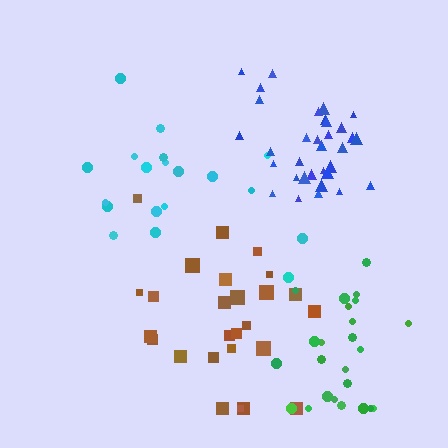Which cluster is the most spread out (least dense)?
Cyan.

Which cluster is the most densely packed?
Blue.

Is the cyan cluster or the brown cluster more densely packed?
Brown.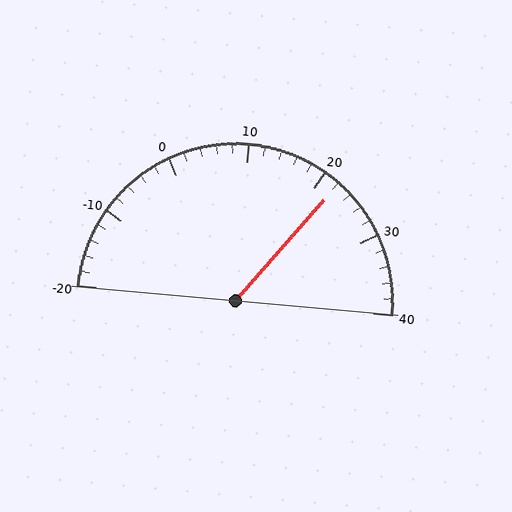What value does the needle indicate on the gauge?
The needle indicates approximately 22.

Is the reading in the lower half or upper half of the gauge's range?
The reading is in the upper half of the range (-20 to 40).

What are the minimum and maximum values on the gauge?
The gauge ranges from -20 to 40.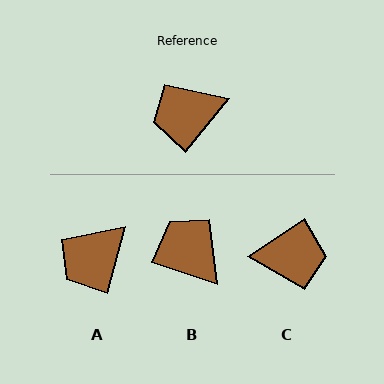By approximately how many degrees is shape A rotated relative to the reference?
Approximately 24 degrees counter-clockwise.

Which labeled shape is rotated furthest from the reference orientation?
C, about 162 degrees away.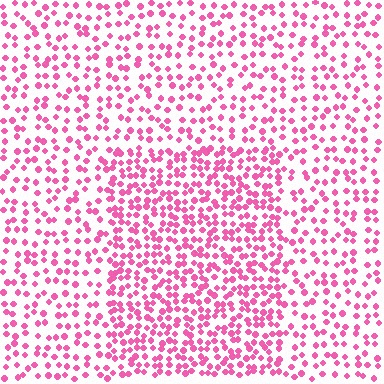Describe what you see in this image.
The image contains small pink elements arranged at two different densities. A rectangle-shaped region is visible where the elements are more densely packed than the surrounding area.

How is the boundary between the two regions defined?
The boundary is defined by a change in element density (approximately 1.7x ratio). All elements are the same color, size, and shape.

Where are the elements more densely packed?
The elements are more densely packed inside the rectangle boundary.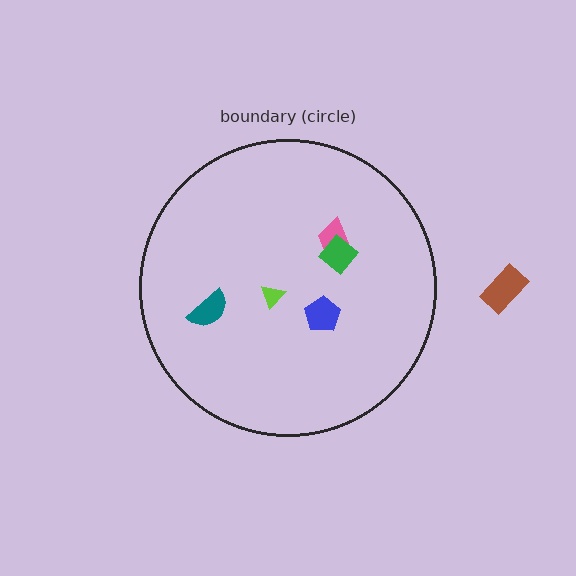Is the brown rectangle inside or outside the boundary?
Outside.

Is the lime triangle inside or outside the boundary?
Inside.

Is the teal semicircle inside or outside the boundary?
Inside.